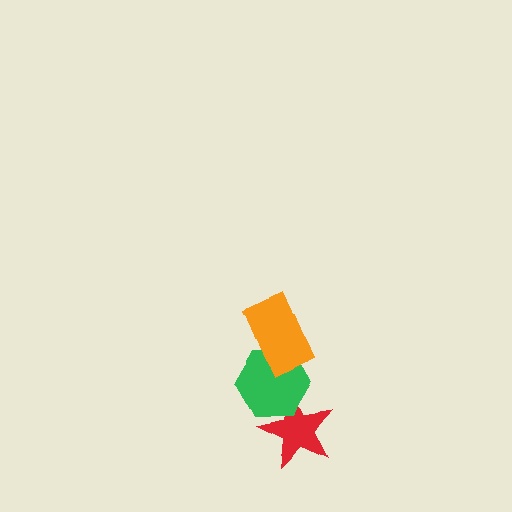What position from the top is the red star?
The red star is 3rd from the top.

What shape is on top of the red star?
The green hexagon is on top of the red star.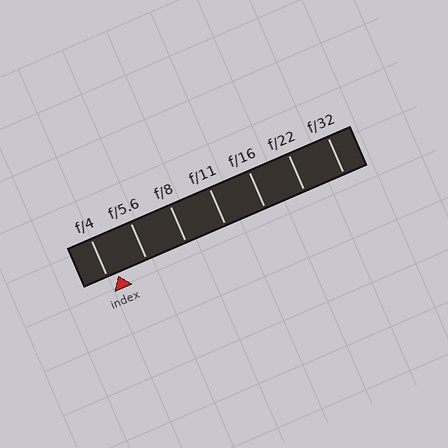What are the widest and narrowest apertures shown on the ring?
The widest aperture shown is f/4 and the narrowest is f/32.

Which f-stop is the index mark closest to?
The index mark is closest to f/4.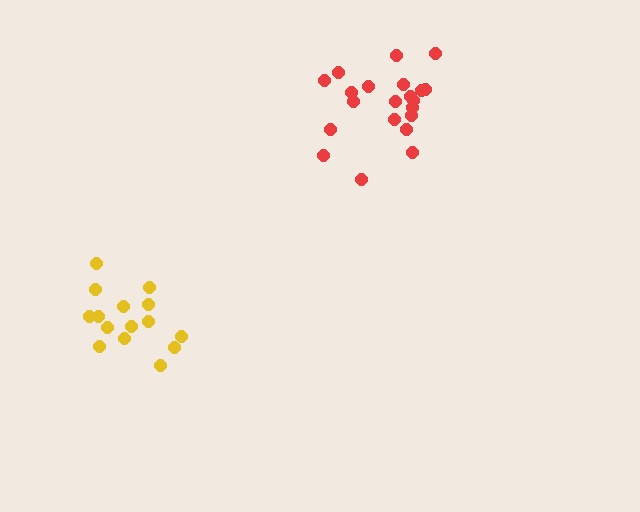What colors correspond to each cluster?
The clusters are colored: red, yellow.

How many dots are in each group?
Group 1: 21 dots, Group 2: 15 dots (36 total).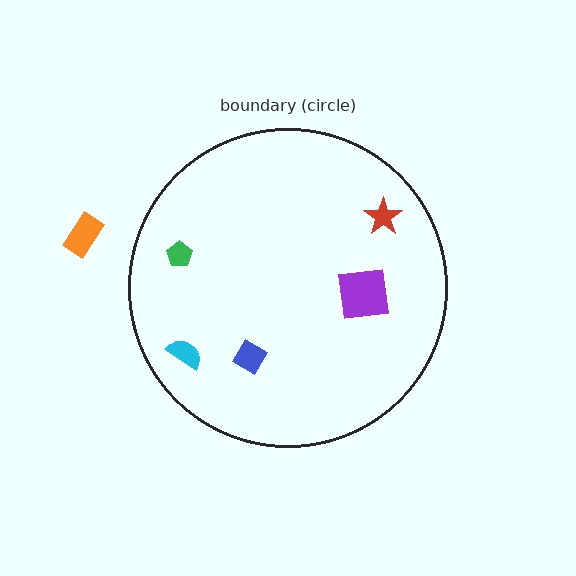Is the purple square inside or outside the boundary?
Inside.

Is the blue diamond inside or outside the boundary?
Inside.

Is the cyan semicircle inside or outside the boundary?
Inside.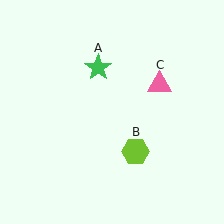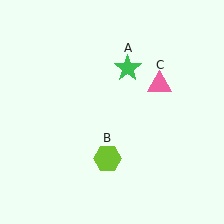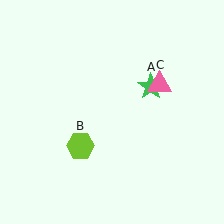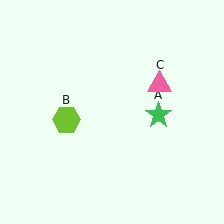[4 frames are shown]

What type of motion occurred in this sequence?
The green star (object A), lime hexagon (object B) rotated clockwise around the center of the scene.